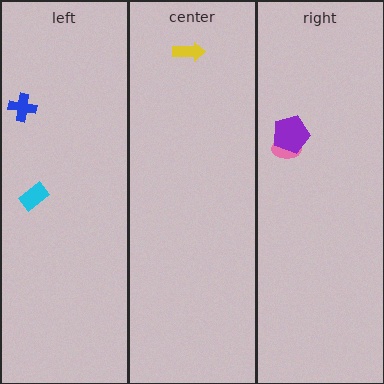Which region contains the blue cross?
The left region.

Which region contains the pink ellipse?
The right region.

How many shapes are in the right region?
2.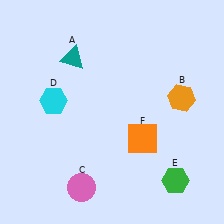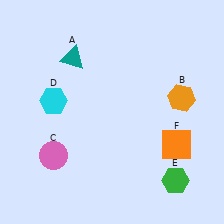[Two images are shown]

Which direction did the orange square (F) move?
The orange square (F) moved right.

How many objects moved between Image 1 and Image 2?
2 objects moved between the two images.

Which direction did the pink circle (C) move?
The pink circle (C) moved up.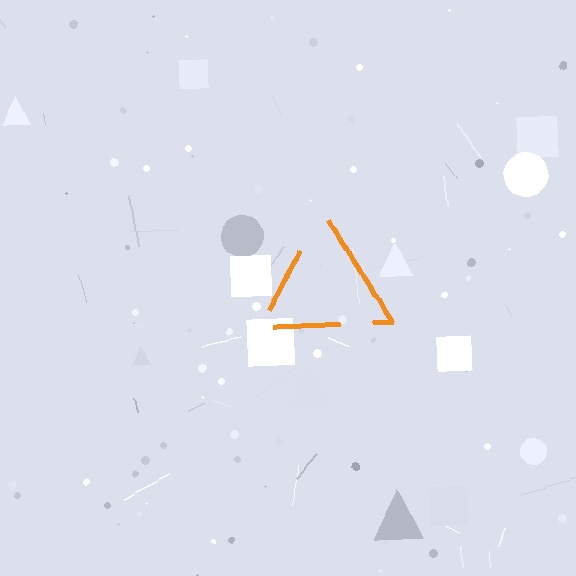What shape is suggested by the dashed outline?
The dashed outline suggests a triangle.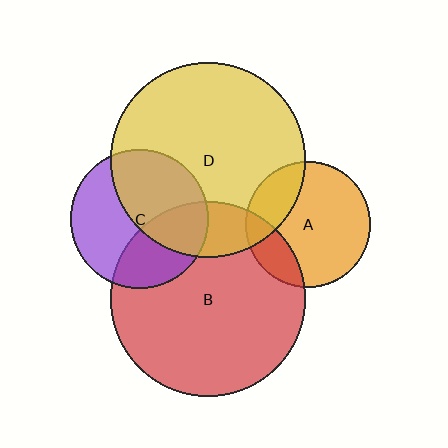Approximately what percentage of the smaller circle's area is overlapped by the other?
Approximately 20%.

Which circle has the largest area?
Circle D (yellow).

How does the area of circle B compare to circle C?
Approximately 2.0 times.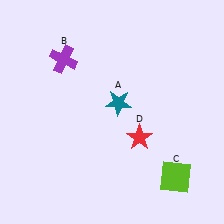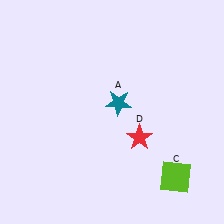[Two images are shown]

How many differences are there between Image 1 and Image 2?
There is 1 difference between the two images.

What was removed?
The purple cross (B) was removed in Image 2.